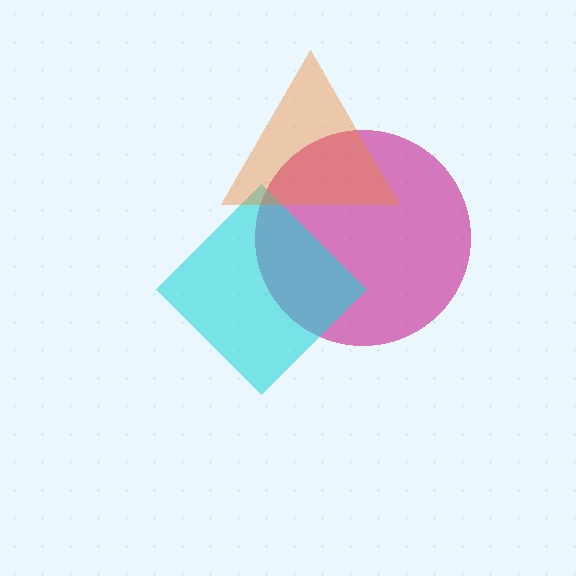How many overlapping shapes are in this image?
There are 3 overlapping shapes in the image.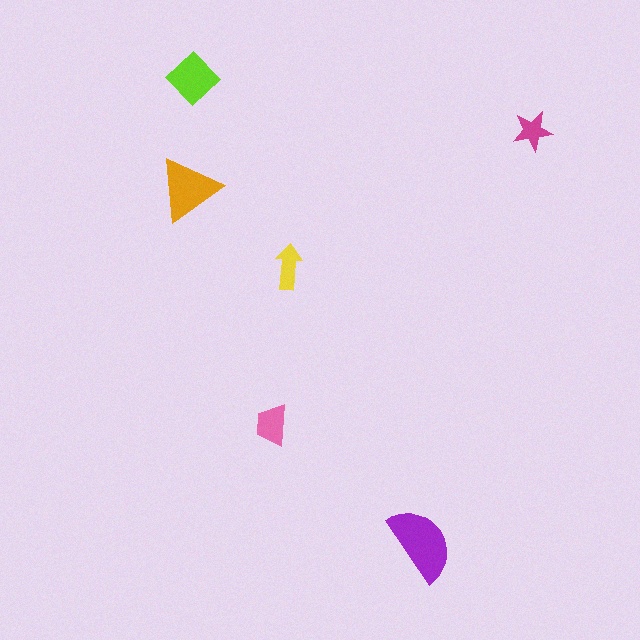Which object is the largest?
The purple semicircle.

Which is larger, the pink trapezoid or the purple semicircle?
The purple semicircle.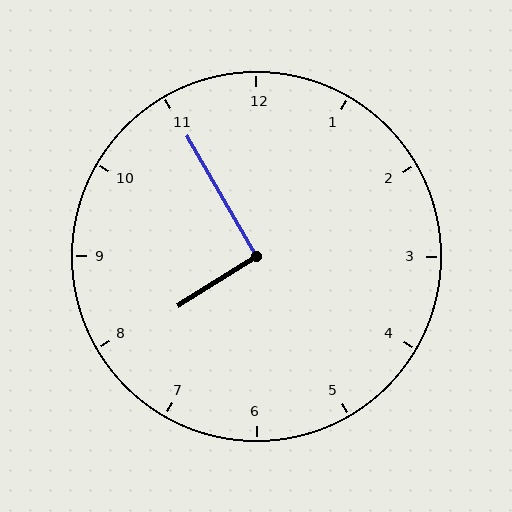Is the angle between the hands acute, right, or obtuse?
It is right.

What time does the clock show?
7:55.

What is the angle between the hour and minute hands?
Approximately 92 degrees.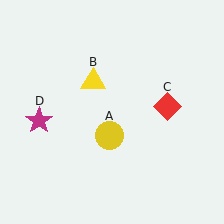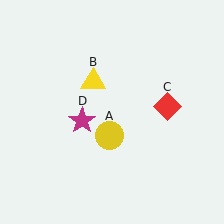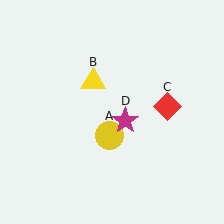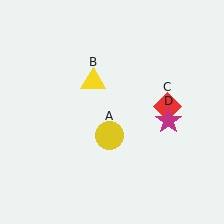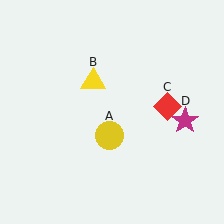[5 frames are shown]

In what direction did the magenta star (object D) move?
The magenta star (object D) moved right.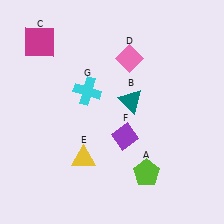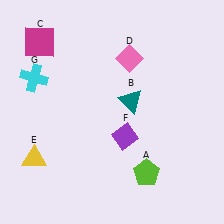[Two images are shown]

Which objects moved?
The objects that moved are: the yellow triangle (E), the cyan cross (G).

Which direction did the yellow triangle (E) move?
The yellow triangle (E) moved left.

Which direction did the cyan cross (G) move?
The cyan cross (G) moved left.